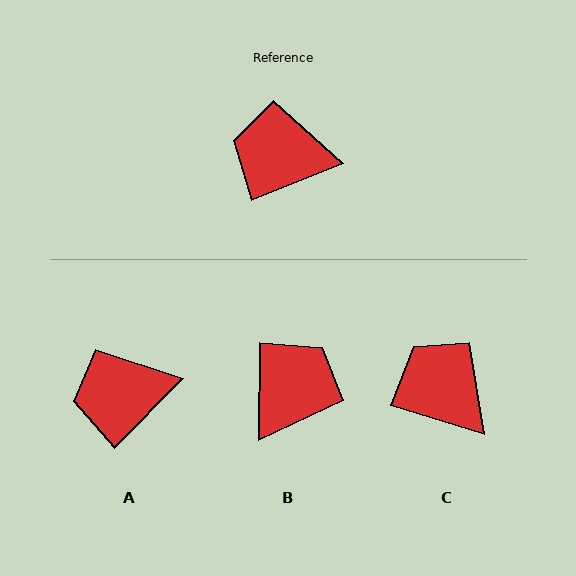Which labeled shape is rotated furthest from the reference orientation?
B, about 112 degrees away.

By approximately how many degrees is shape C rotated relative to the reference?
Approximately 39 degrees clockwise.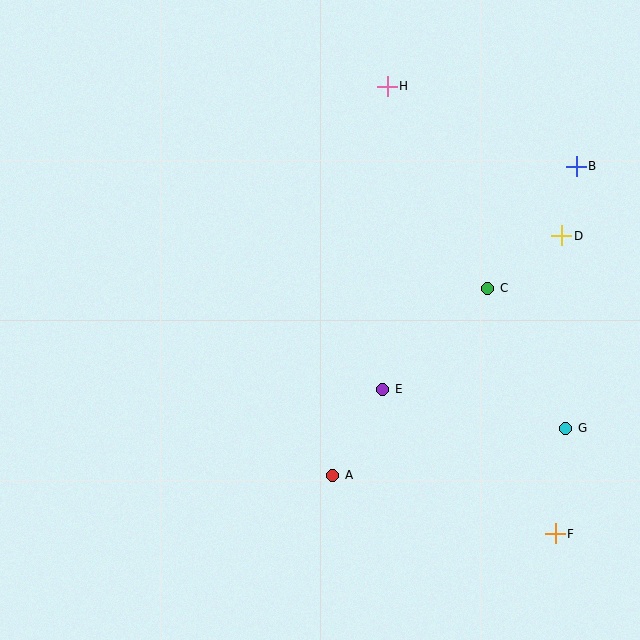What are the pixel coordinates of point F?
Point F is at (555, 534).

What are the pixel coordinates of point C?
Point C is at (488, 288).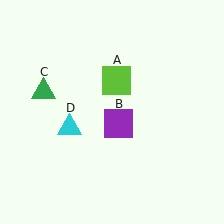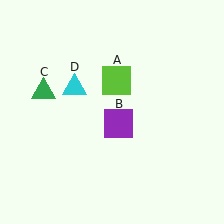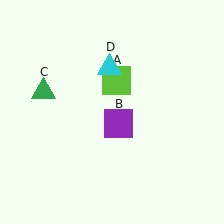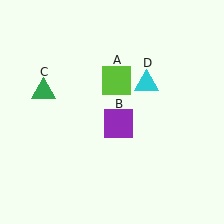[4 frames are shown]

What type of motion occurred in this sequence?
The cyan triangle (object D) rotated clockwise around the center of the scene.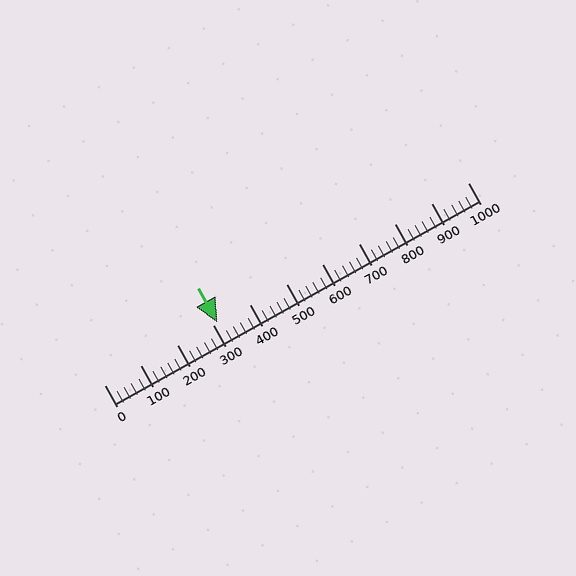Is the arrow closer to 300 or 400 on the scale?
The arrow is closer to 300.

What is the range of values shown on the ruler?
The ruler shows values from 0 to 1000.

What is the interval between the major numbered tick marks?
The major tick marks are spaced 100 units apart.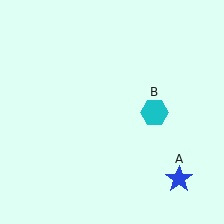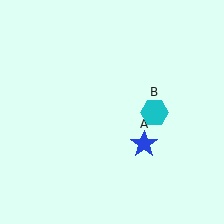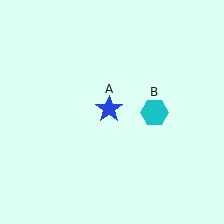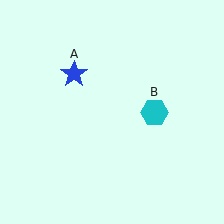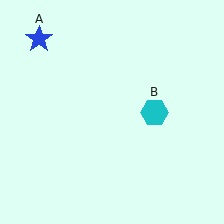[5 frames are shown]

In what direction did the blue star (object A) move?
The blue star (object A) moved up and to the left.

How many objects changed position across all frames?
1 object changed position: blue star (object A).